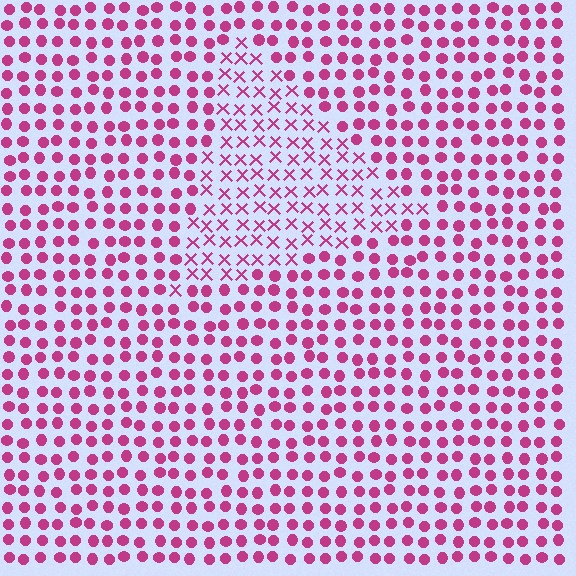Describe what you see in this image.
The image is filled with small magenta elements arranged in a uniform grid. A triangle-shaped region contains X marks, while the surrounding area contains circles. The boundary is defined purely by the change in element shape.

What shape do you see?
I see a triangle.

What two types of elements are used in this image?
The image uses X marks inside the triangle region and circles outside it.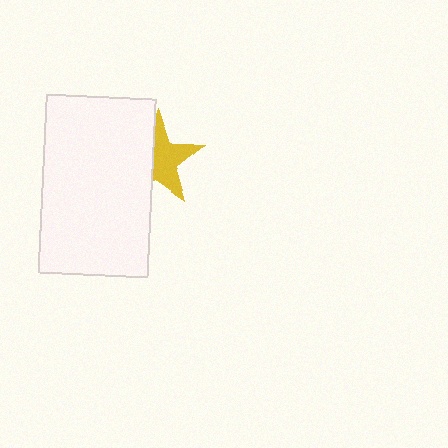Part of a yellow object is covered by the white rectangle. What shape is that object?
It is a star.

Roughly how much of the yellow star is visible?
About half of it is visible (roughly 55%).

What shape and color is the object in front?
The object in front is a white rectangle.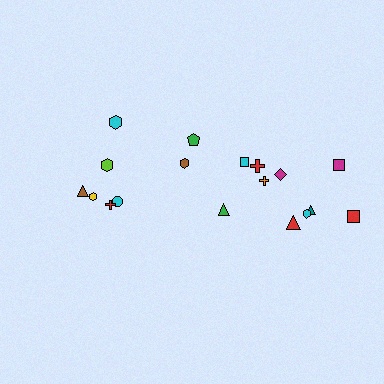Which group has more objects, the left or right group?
The right group.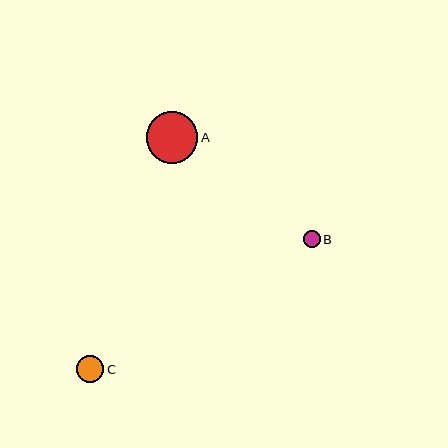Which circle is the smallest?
Circle B is the smallest with a size of approximately 17 pixels.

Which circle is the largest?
Circle A is the largest with a size of approximately 52 pixels.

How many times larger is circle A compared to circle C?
Circle A is approximately 1.9 times the size of circle C.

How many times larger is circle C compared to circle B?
Circle C is approximately 1.6 times the size of circle B.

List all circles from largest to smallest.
From largest to smallest: A, C, B.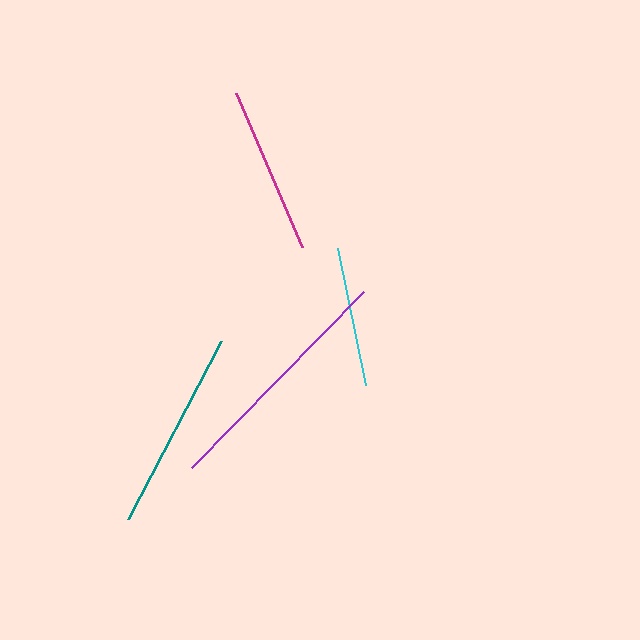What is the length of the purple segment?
The purple segment is approximately 246 pixels long.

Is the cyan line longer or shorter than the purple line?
The purple line is longer than the cyan line.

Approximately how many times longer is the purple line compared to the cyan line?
The purple line is approximately 1.8 times the length of the cyan line.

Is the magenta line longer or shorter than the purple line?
The purple line is longer than the magenta line.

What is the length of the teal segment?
The teal segment is approximately 201 pixels long.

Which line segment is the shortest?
The cyan line is the shortest at approximately 140 pixels.